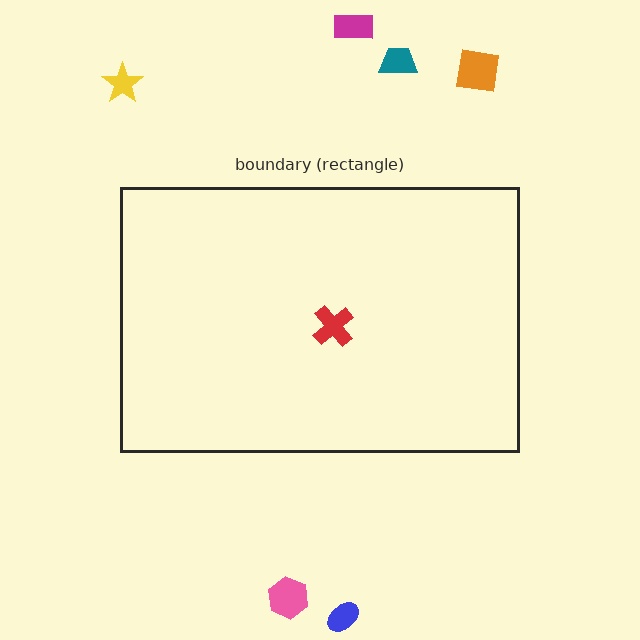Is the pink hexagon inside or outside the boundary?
Outside.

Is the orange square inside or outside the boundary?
Outside.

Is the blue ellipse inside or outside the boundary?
Outside.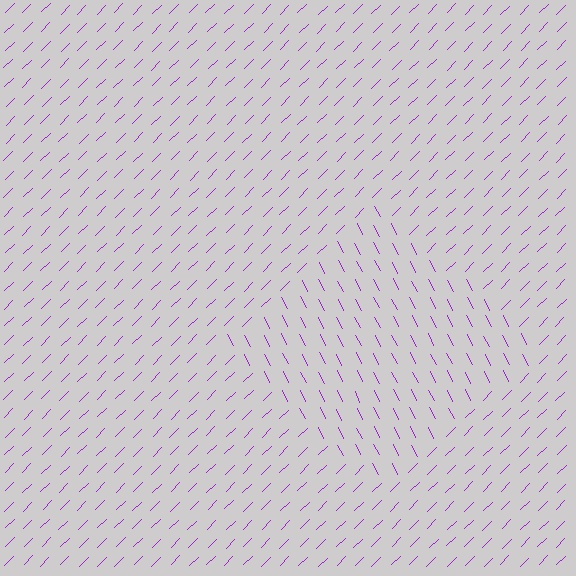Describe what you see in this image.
The image is filled with small purple line segments. A diamond region in the image has lines oriented differently from the surrounding lines, creating a visible texture boundary.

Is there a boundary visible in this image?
Yes, there is a texture boundary formed by a change in line orientation.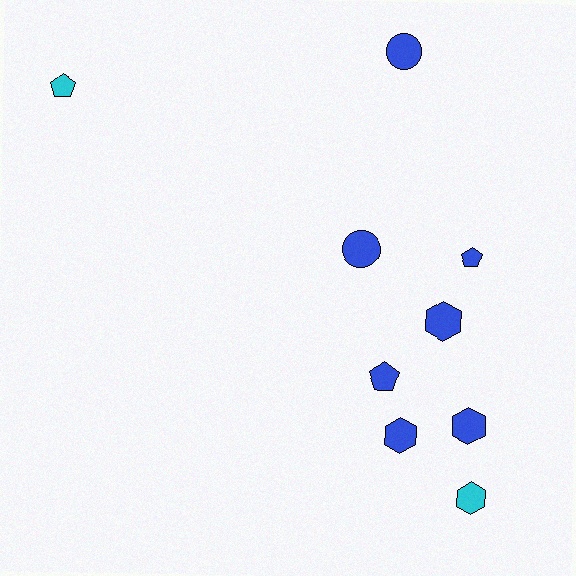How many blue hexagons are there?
There are 3 blue hexagons.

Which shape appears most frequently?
Hexagon, with 4 objects.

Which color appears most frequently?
Blue, with 7 objects.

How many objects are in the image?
There are 9 objects.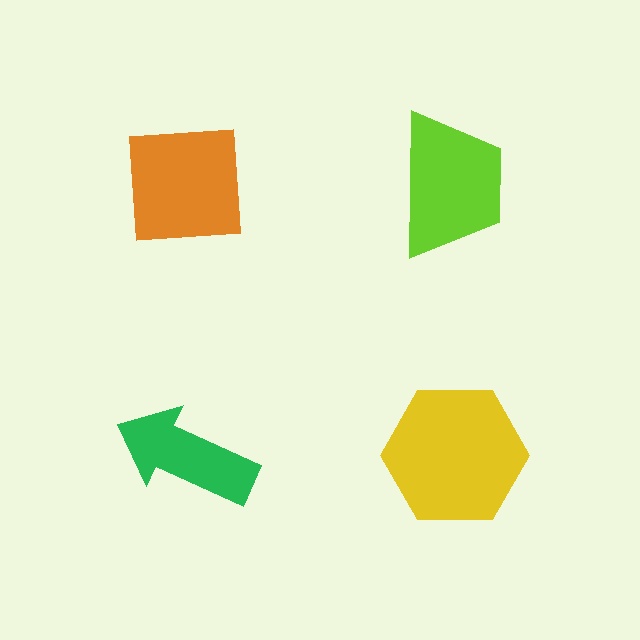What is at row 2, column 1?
A green arrow.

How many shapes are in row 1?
2 shapes.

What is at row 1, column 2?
A lime trapezoid.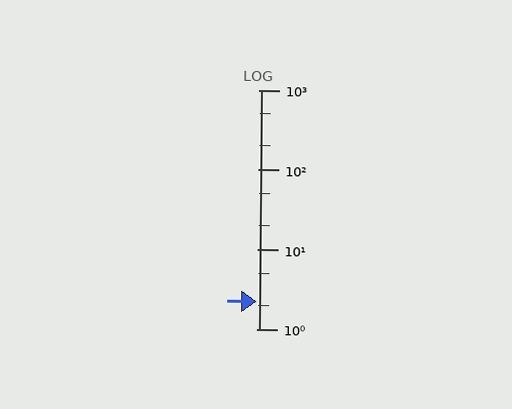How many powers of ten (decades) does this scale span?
The scale spans 3 decades, from 1 to 1000.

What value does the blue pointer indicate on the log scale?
The pointer indicates approximately 2.2.